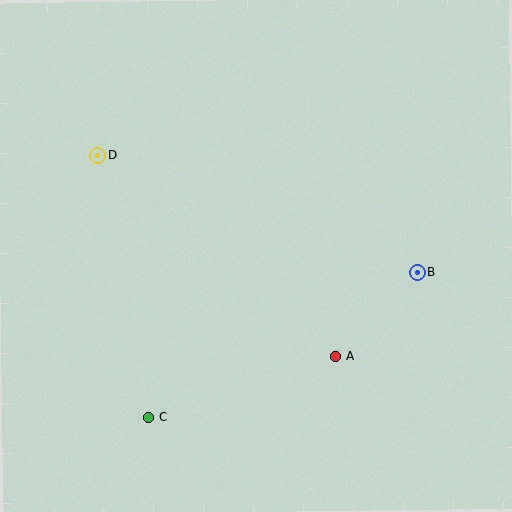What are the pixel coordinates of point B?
Point B is at (417, 272).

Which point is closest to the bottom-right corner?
Point A is closest to the bottom-right corner.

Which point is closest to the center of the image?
Point A at (336, 356) is closest to the center.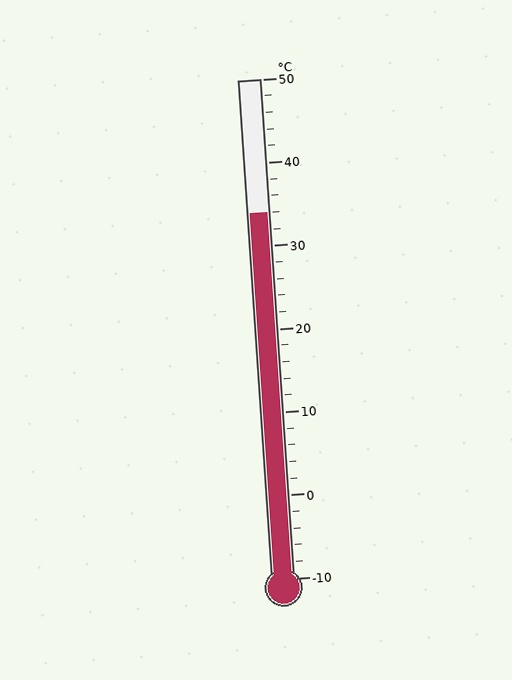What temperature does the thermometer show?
The thermometer shows approximately 34°C.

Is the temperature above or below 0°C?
The temperature is above 0°C.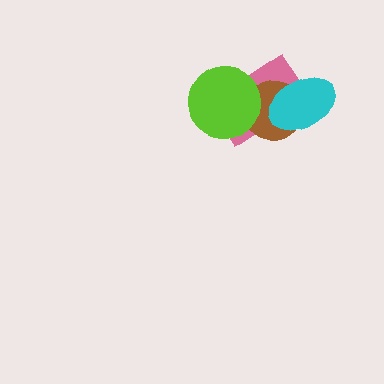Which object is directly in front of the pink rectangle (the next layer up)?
The brown circle is directly in front of the pink rectangle.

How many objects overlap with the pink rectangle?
3 objects overlap with the pink rectangle.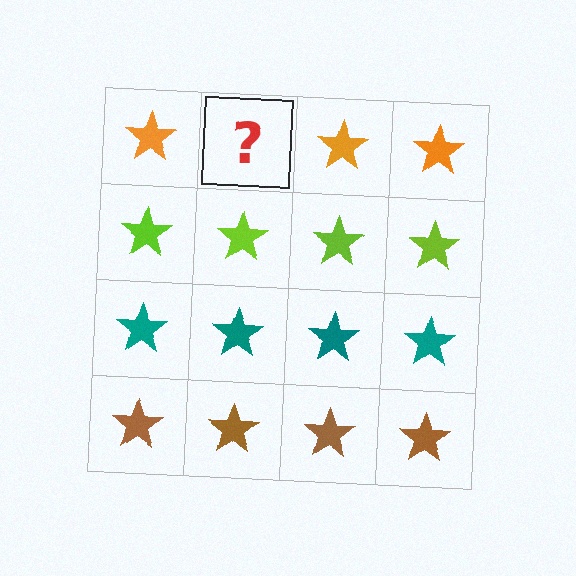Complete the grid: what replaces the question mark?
The question mark should be replaced with an orange star.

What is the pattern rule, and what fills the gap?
The rule is that each row has a consistent color. The gap should be filled with an orange star.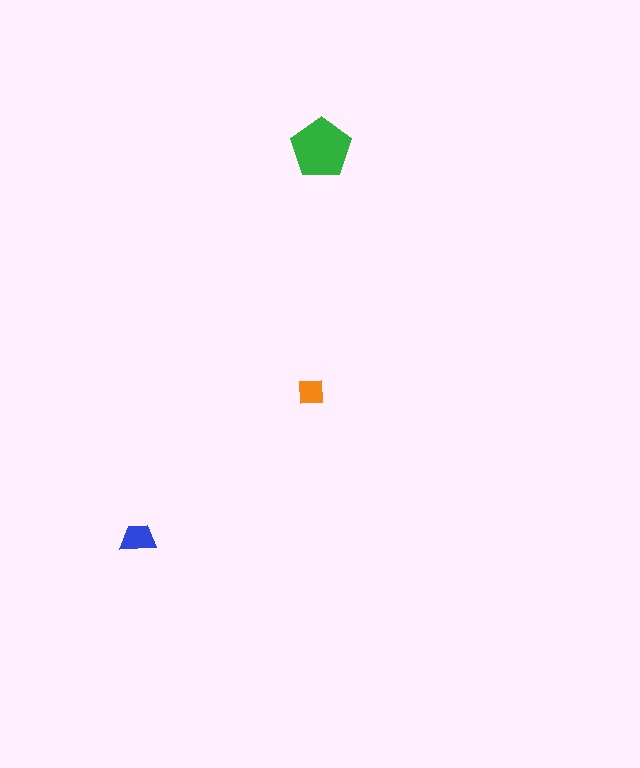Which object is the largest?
The green pentagon.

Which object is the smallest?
The orange square.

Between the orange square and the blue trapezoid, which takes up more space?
The blue trapezoid.